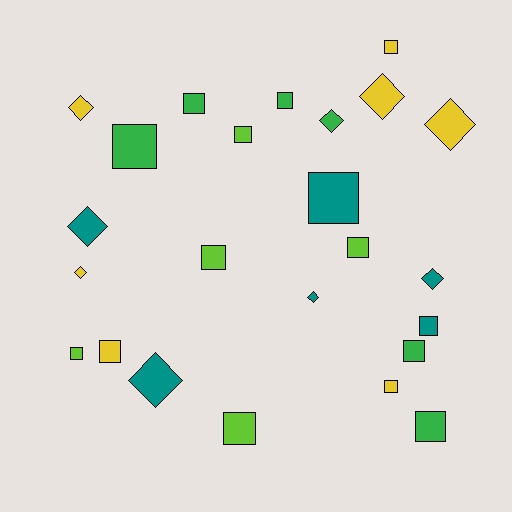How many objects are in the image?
There are 24 objects.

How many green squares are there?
There are 5 green squares.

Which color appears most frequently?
Yellow, with 7 objects.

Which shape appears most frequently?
Square, with 15 objects.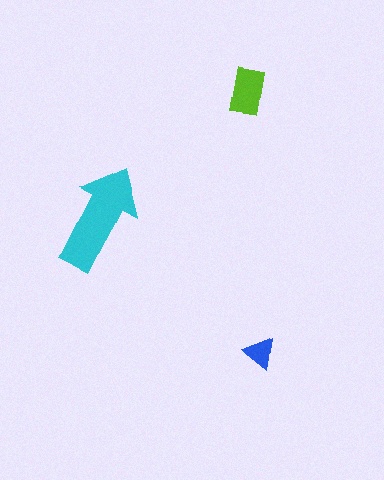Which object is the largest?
The cyan arrow.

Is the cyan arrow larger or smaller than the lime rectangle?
Larger.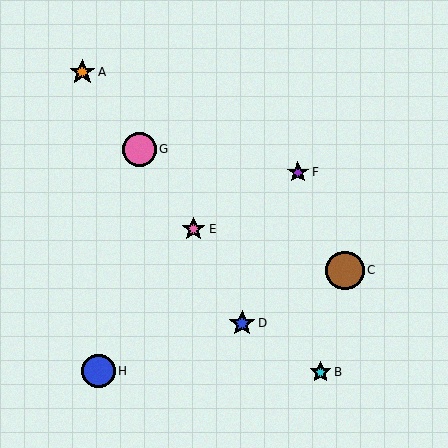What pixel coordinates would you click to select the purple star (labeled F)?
Click at (298, 172) to select the purple star F.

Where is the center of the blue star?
The center of the blue star is at (242, 323).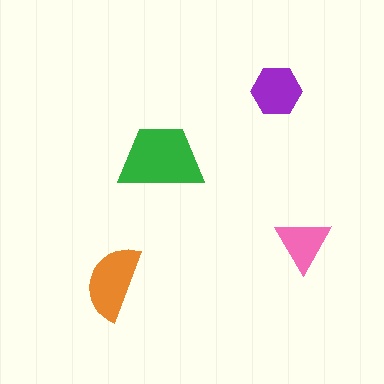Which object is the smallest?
The pink triangle.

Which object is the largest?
The green trapezoid.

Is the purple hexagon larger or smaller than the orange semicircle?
Smaller.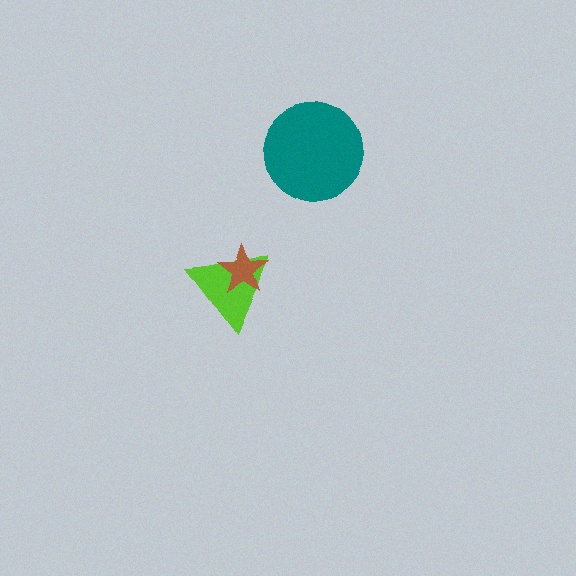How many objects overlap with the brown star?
1 object overlaps with the brown star.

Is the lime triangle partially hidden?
Yes, it is partially covered by another shape.